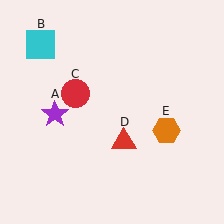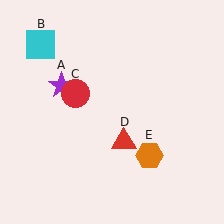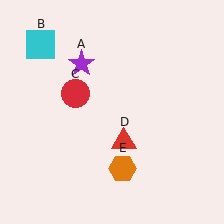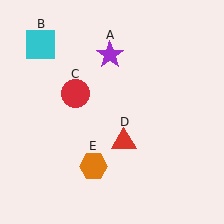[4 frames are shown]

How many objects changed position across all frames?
2 objects changed position: purple star (object A), orange hexagon (object E).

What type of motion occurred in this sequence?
The purple star (object A), orange hexagon (object E) rotated clockwise around the center of the scene.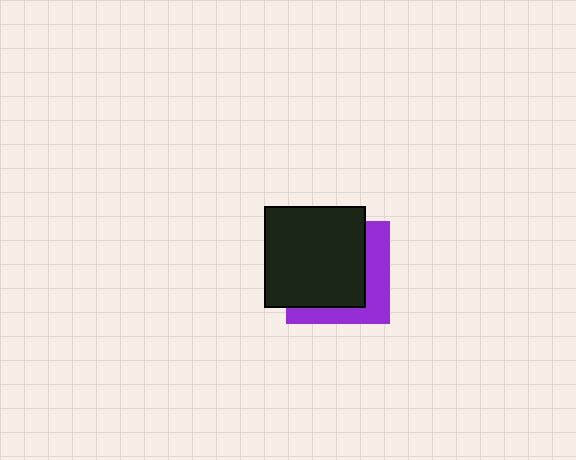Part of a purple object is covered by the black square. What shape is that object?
It is a square.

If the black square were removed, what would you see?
You would see the complete purple square.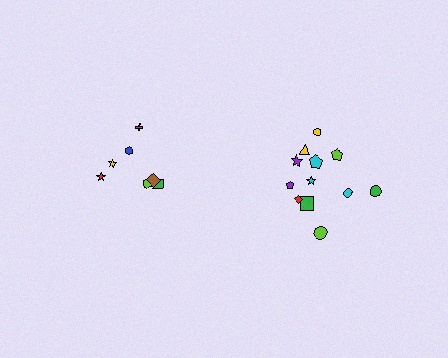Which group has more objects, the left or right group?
The right group.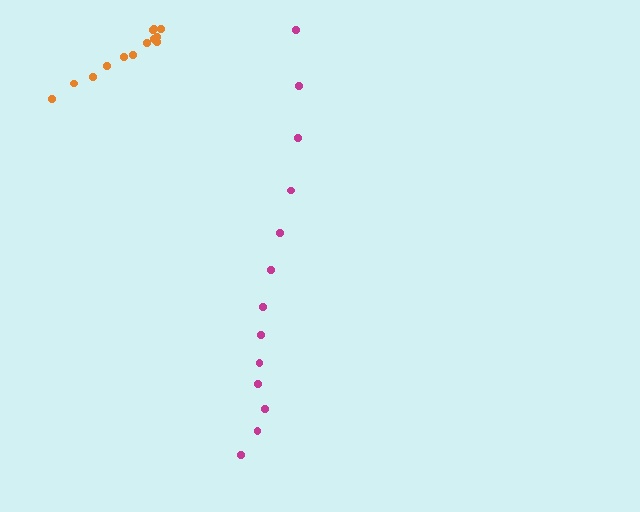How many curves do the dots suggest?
There are 2 distinct paths.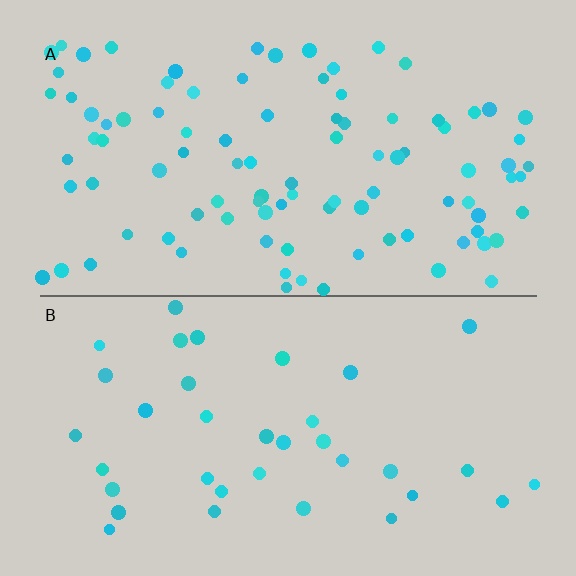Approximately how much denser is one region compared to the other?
Approximately 2.7× — region A over region B.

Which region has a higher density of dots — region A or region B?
A (the top).